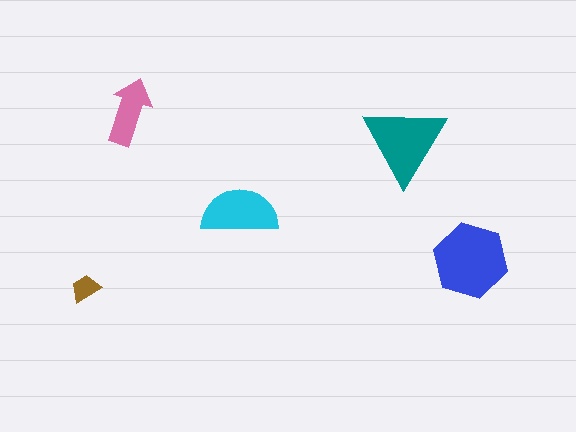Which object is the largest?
The blue hexagon.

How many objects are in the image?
There are 5 objects in the image.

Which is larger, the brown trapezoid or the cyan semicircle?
The cyan semicircle.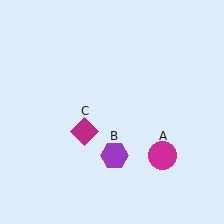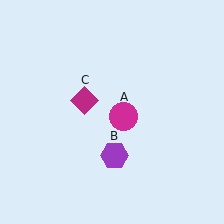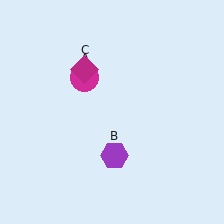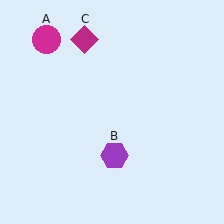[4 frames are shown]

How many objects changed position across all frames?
2 objects changed position: magenta circle (object A), magenta diamond (object C).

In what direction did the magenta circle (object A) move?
The magenta circle (object A) moved up and to the left.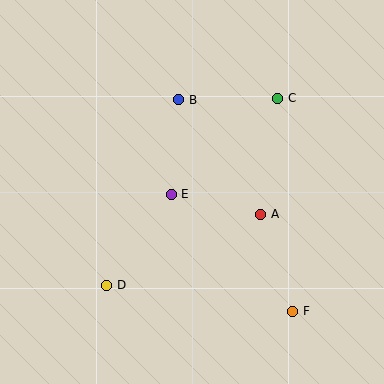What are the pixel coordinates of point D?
Point D is at (107, 285).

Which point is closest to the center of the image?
Point E at (171, 194) is closest to the center.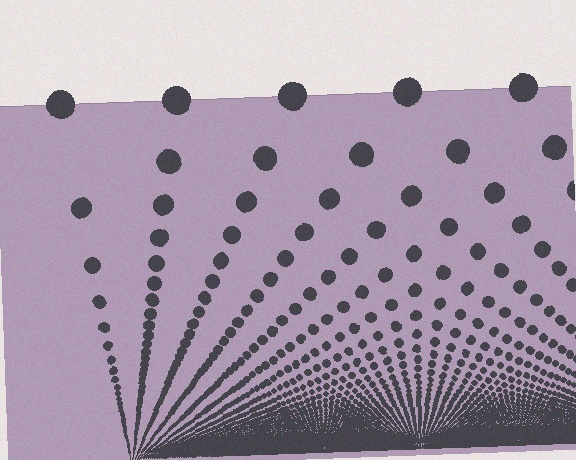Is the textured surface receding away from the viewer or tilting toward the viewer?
The surface appears to tilt toward the viewer. Texture elements get larger and sparser toward the top.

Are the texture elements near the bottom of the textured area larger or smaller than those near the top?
Smaller. The gradient is inverted — elements near the bottom are smaller and denser.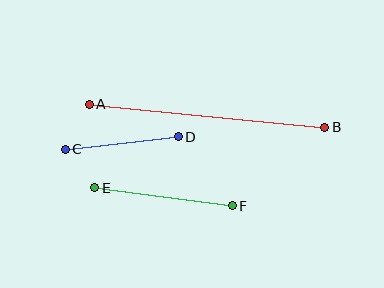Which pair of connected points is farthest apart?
Points A and B are farthest apart.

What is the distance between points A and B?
The distance is approximately 237 pixels.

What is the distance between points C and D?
The distance is approximately 113 pixels.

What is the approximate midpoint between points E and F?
The midpoint is at approximately (163, 197) pixels.